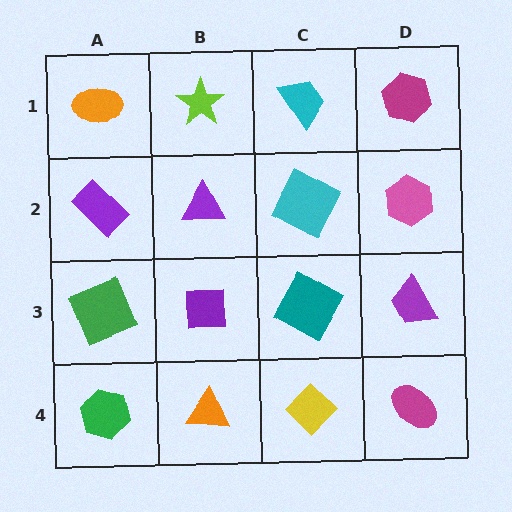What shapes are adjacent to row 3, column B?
A purple triangle (row 2, column B), an orange triangle (row 4, column B), a green square (row 3, column A), a teal square (row 3, column C).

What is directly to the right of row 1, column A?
A lime star.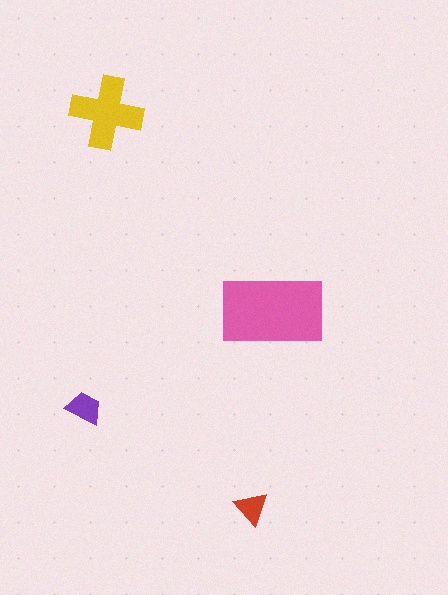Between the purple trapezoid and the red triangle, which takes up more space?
The purple trapezoid.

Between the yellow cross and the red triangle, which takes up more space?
The yellow cross.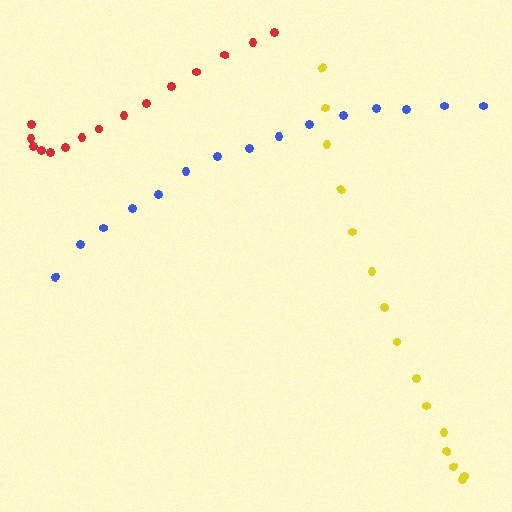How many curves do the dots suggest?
There are 3 distinct paths.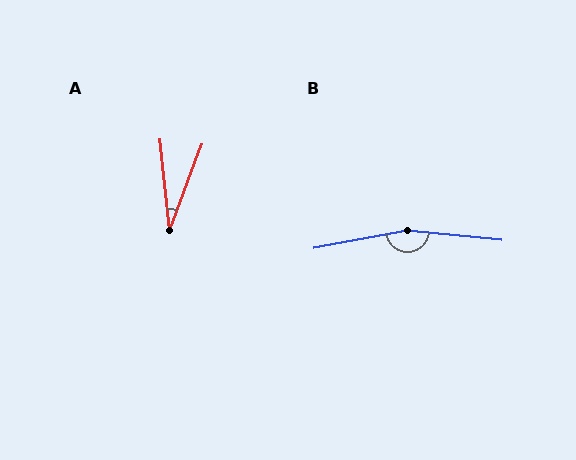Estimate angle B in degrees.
Approximately 164 degrees.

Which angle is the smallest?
A, at approximately 26 degrees.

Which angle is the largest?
B, at approximately 164 degrees.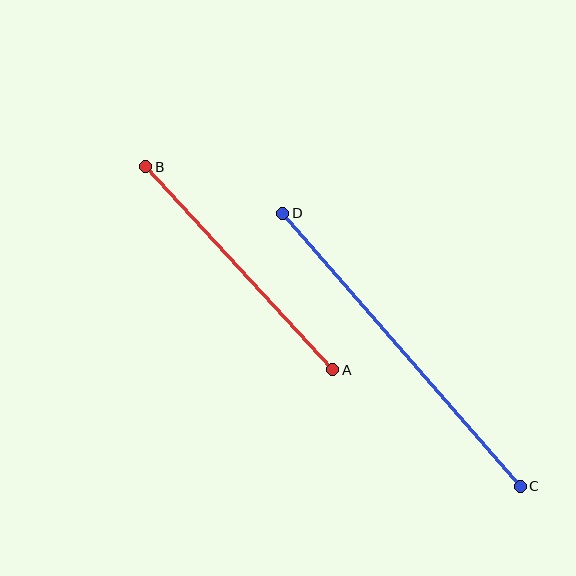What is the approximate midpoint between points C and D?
The midpoint is at approximately (402, 350) pixels.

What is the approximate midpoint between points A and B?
The midpoint is at approximately (239, 268) pixels.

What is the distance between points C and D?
The distance is approximately 362 pixels.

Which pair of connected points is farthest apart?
Points C and D are farthest apart.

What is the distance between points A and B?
The distance is approximately 276 pixels.